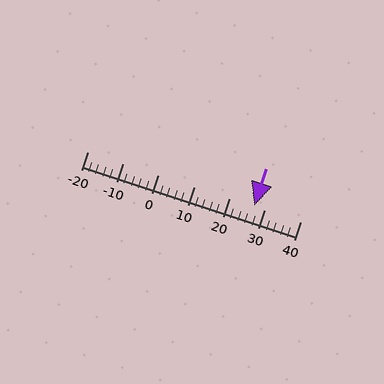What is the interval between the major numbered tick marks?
The major tick marks are spaced 10 units apart.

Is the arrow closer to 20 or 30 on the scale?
The arrow is closer to 30.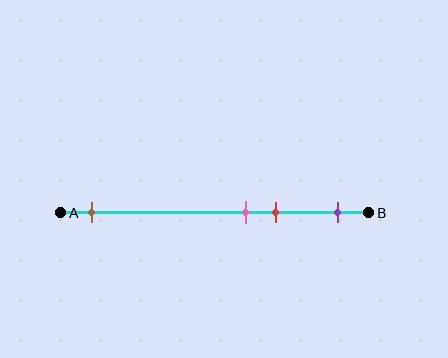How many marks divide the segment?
There are 4 marks dividing the segment.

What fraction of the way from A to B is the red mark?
The red mark is approximately 70% (0.7) of the way from A to B.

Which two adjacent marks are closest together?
The pink and red marks are the closest adjacent pair.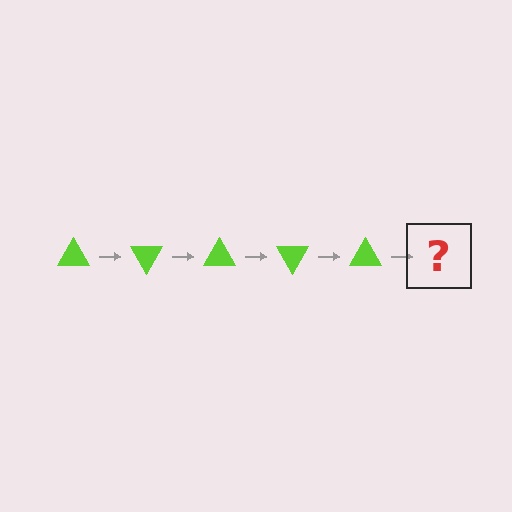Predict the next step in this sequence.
The next step is a lime triangle rotated 300 degrees.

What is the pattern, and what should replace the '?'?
The pattern is that the triangle rotates 60 degrees each step. The '?' should be a lime triangle rotated 300 degrees.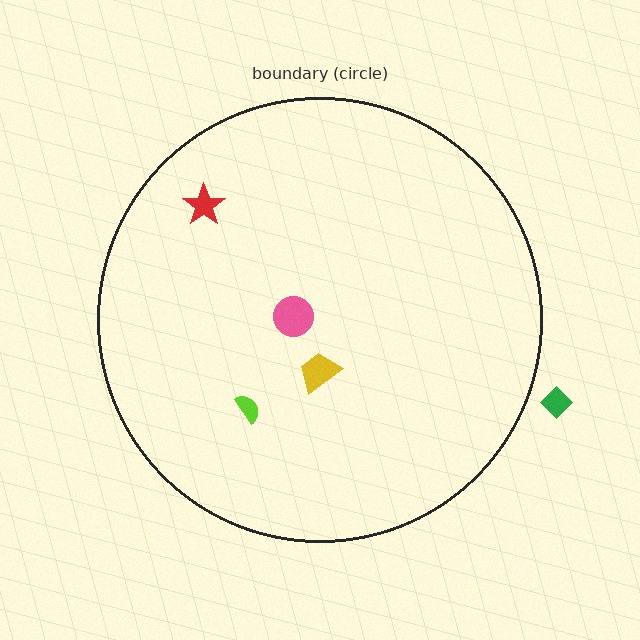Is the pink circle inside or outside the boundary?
Inside.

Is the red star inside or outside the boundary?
Inside.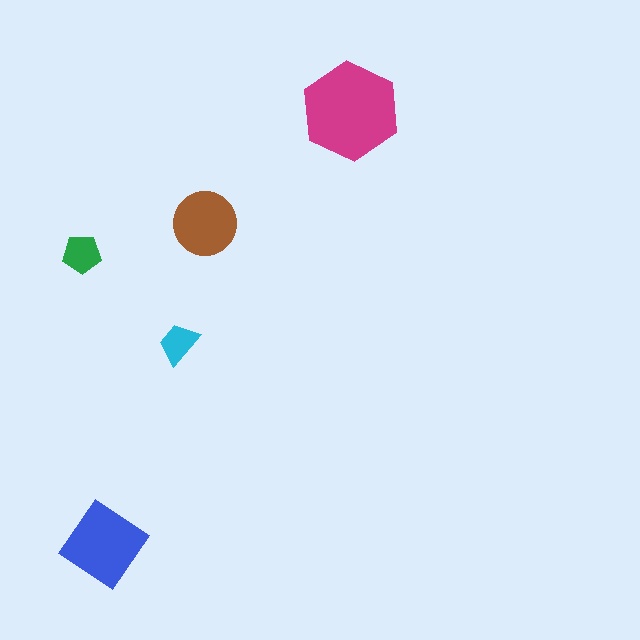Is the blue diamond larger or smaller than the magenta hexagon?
Smaller.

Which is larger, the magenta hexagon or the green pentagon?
The magenta hexagon.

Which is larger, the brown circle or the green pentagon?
The brown circle.